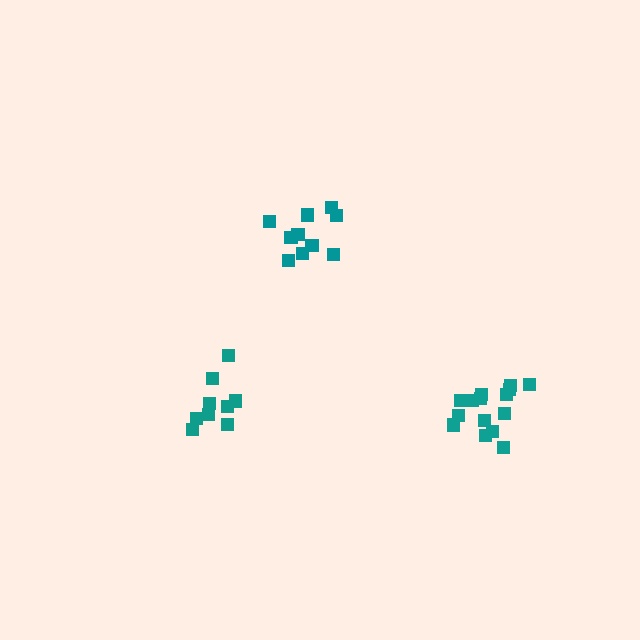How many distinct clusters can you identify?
There are 3 distinct clusters.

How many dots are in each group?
Group 1: 11 dots, Group 2: 15 dots, Group 3: 9 dots (35 total).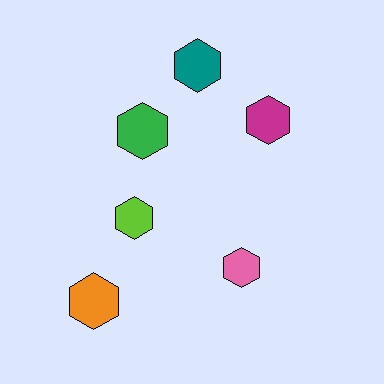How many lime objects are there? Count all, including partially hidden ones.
There is 1 lime object.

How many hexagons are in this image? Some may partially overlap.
There are 6 hexagons.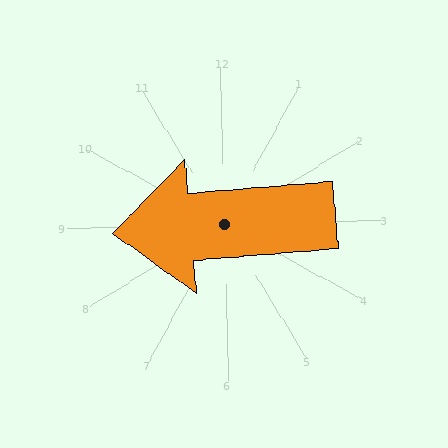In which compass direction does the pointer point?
West.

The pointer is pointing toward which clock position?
Roughly 9 o'clock.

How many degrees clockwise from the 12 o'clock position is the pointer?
Approximately 267 degrees.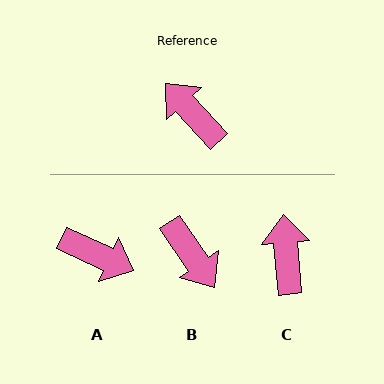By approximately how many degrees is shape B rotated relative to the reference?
Approximately 172 degrees counter-clockwise.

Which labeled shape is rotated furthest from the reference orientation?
B, about 172 degrees away.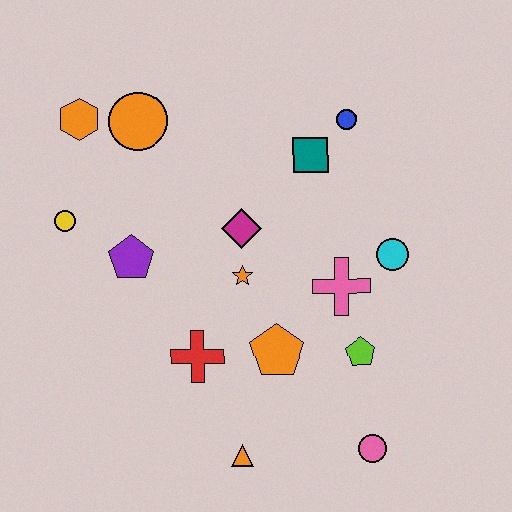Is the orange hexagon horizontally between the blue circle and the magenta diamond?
No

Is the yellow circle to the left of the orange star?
Yes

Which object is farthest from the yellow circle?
The pink circle is farthest from the yellow circle.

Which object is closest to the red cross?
The orange pentagon is closest to the red cross.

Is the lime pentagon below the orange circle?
Yes